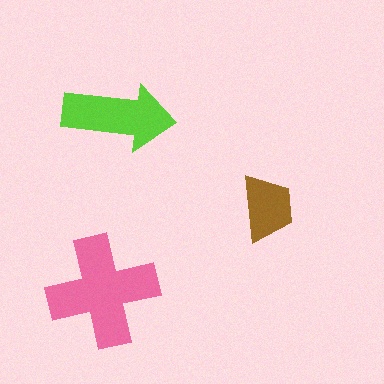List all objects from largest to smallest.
The pink cross, the lime arrow, the brown trapezoid.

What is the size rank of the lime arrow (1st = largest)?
2nd.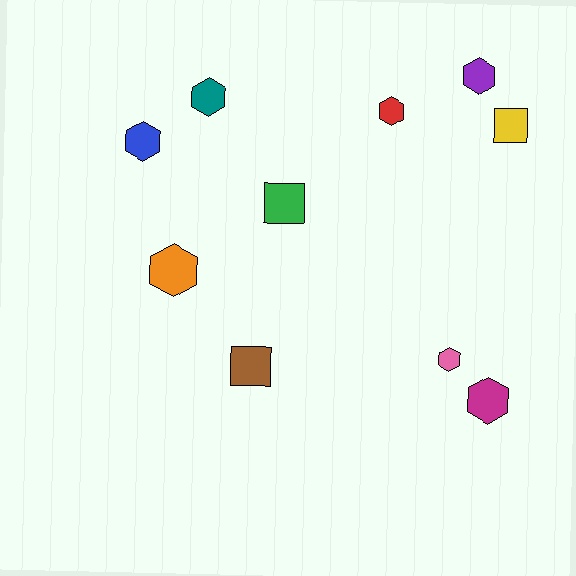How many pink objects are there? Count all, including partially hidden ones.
There is 1 pink object.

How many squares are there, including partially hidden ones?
There are 3 squares.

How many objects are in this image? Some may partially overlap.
There are 10 objects.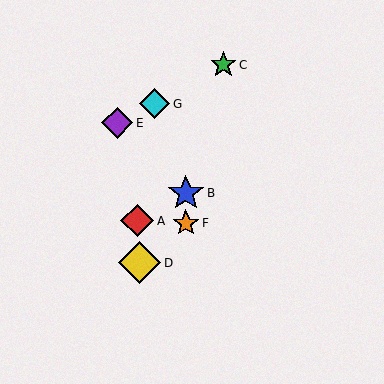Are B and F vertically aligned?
Yes, both are at x≈186.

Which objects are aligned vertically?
Objects B, F are aligned vertically.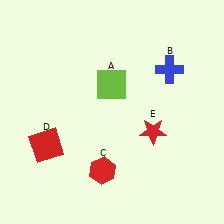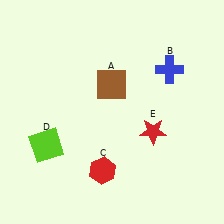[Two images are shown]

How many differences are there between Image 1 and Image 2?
There are 2 differences between the two images.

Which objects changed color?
A changed from lime to brown. D changed from red to lime.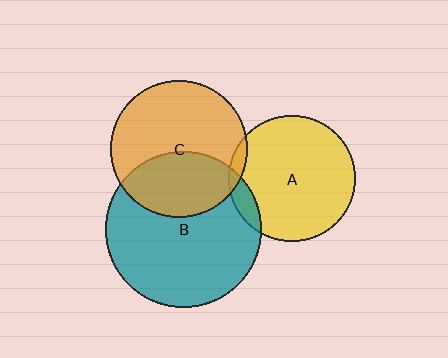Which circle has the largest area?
Circle B (teal).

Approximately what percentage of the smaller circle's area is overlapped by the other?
Approximately 10%.